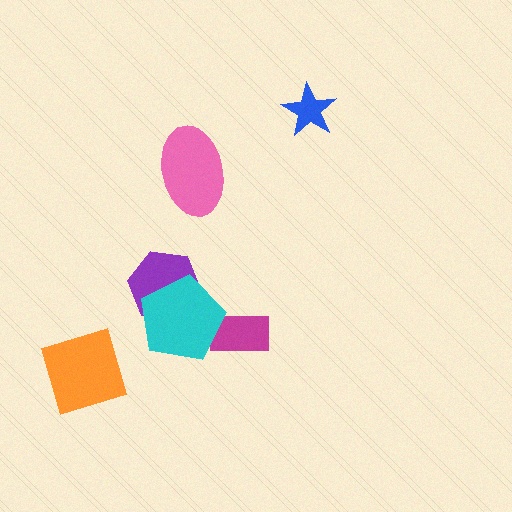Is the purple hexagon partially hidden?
Yes, it is partially covered by another shape.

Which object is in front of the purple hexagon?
The cyan pentagon is in front of the purple hexagon.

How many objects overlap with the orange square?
0 objects overlap with the orange square.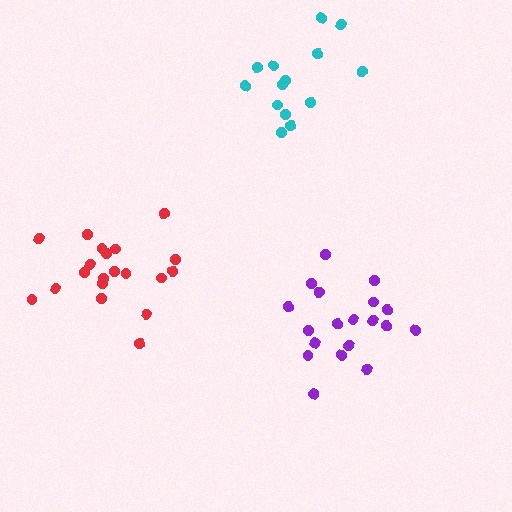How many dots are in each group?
Group 1: 20 dots, Group 2: 19 dots, Group 3: 14 dots (53 total).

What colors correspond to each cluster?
The clusters are colored: red, purple, cyan.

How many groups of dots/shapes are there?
There are 3 groups.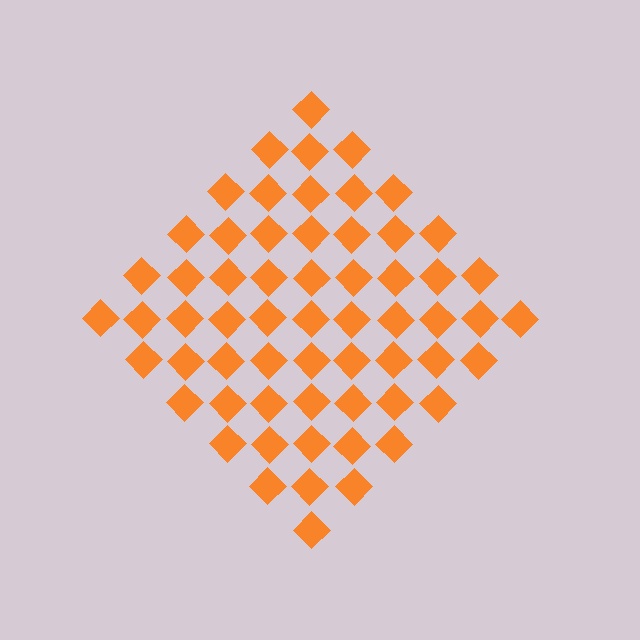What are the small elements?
The small elements are diamonds.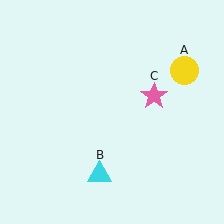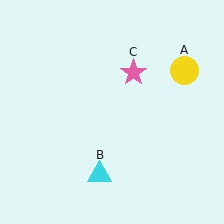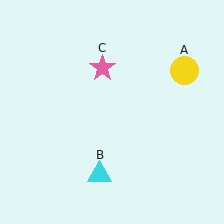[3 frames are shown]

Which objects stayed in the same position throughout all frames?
Yellow circle (object A) and cyan triangle (object B) remained stationary.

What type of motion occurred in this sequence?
The pink star (object C) rotated counterclockwise around the center of the scene.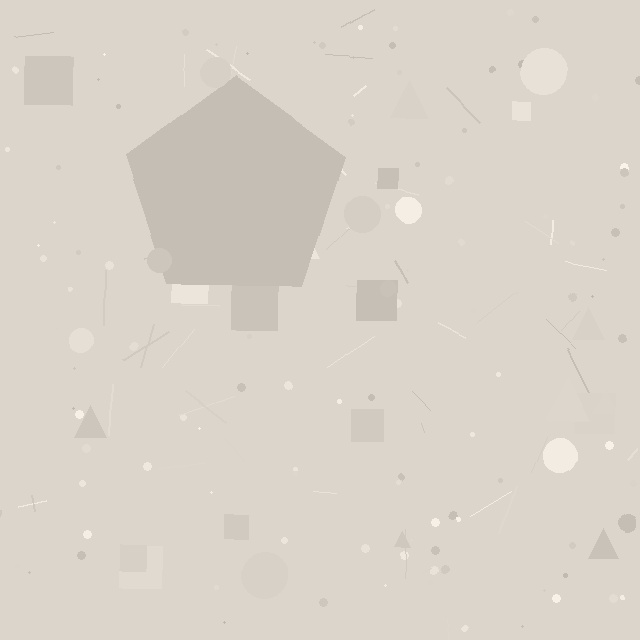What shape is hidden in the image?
A pentagon is hidden in the image.